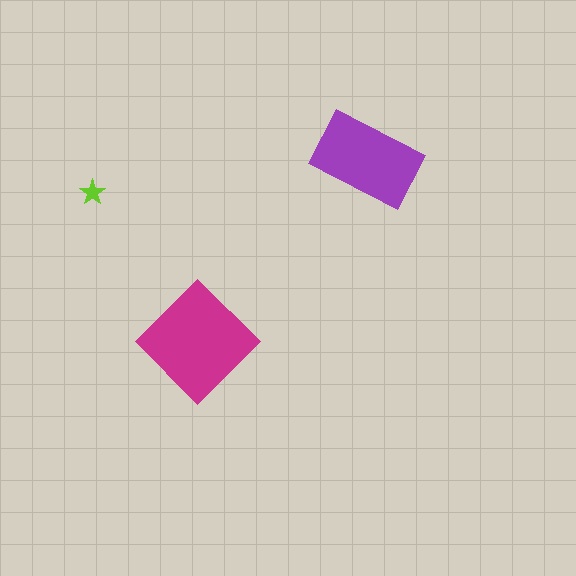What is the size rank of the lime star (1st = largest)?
3rd.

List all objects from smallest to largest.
The lime star, the purple rectangle, the magenta diamond.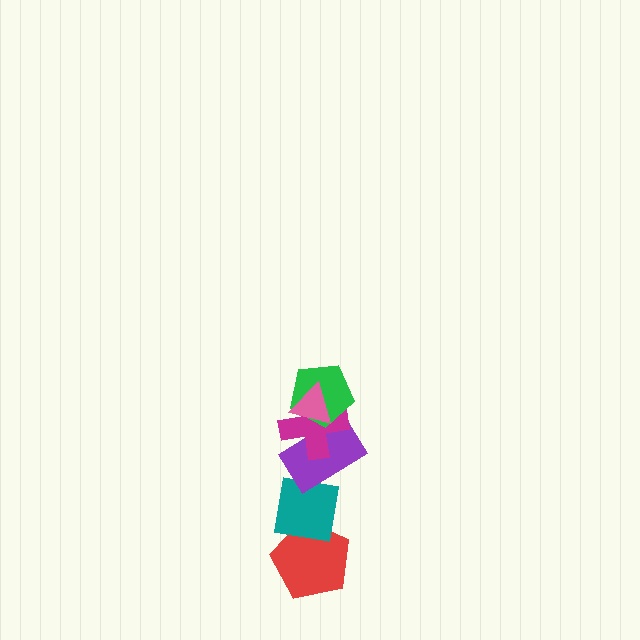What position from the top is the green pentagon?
The green pentagon is 2nd from the top.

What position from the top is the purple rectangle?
The purple rectangle is 4th from the top.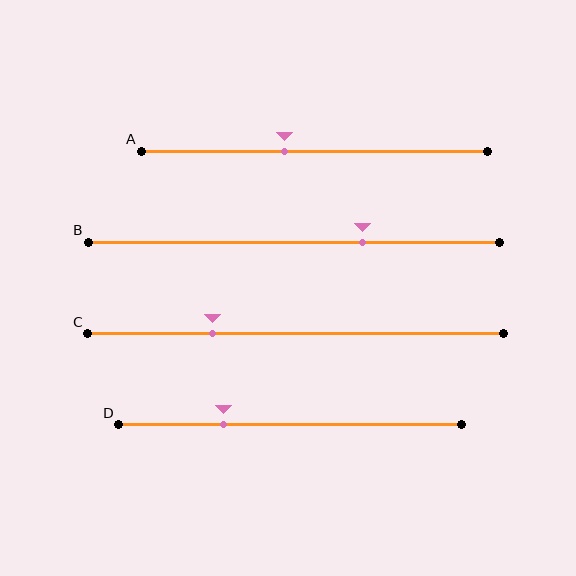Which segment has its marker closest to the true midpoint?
Segment A has its marker closest to the true midpoint.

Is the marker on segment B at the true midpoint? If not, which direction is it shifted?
No, the marker on segment B is shifted to the right by about 17% of the segment length.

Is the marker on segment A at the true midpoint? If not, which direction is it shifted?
No, the marker on segment A is shifted to the left by about 9% of the segment length.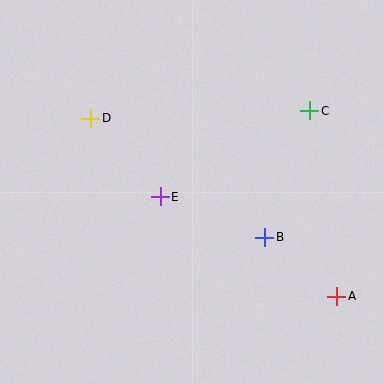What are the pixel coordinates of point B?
Point B is at (265, 237).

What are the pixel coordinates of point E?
Point E is at (160, 197).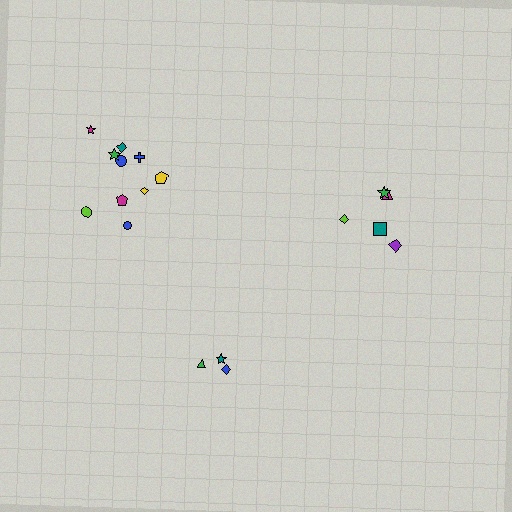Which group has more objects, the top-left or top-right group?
The top-left group.